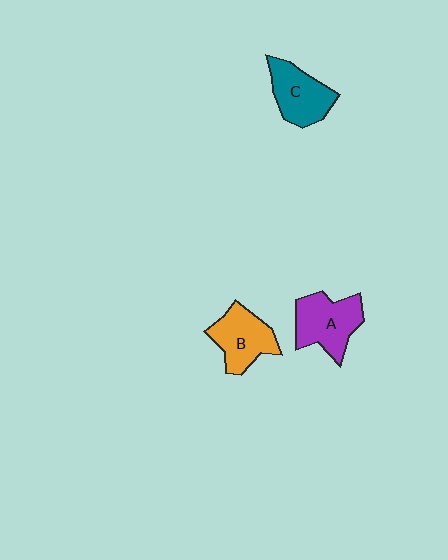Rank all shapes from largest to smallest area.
From largest to smallest: A (purple), B (orange), C (teal).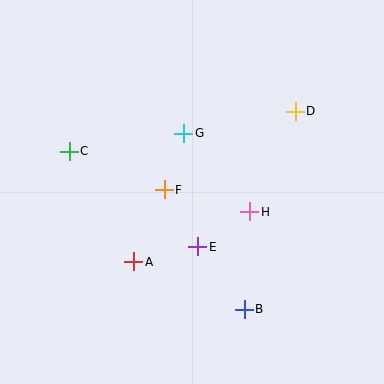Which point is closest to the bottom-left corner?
Point A is closest to the bottom-left corner.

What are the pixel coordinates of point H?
Point H is at (250, 212).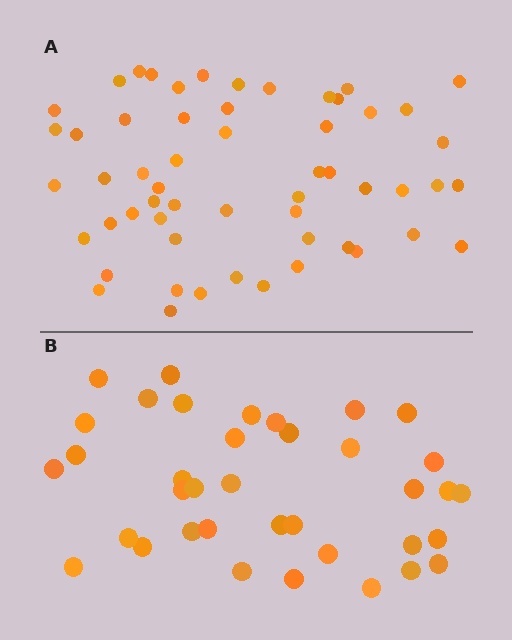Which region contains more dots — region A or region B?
Region A (the top region) has more dots.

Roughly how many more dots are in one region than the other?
Region A has approximately 20 more dots than region B.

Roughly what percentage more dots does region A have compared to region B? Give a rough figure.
About 50% more.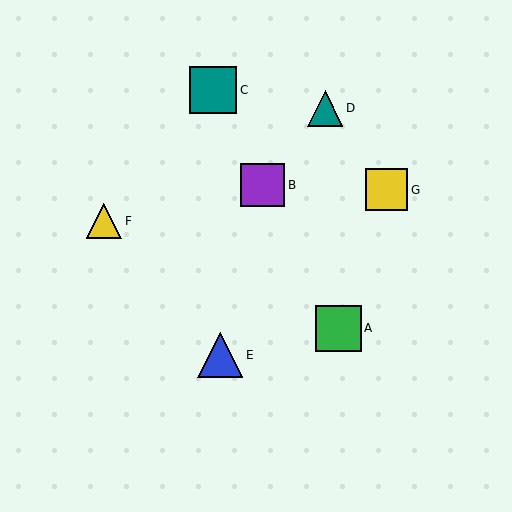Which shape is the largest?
The teal square (labeled C) is the largest.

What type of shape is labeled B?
Shape B is a purple square.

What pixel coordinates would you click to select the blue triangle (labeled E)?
Click at (220, 355) to select the blue triangle E.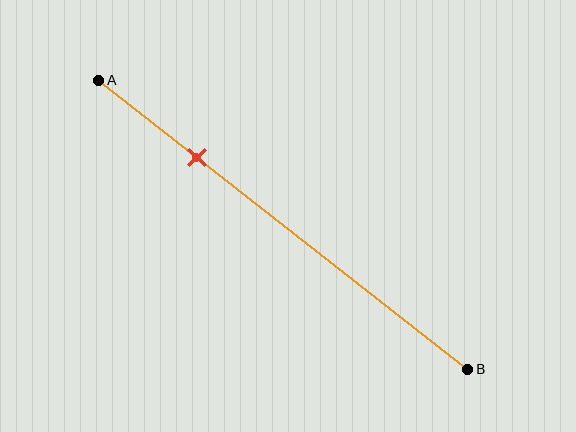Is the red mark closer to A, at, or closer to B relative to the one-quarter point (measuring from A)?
The red mark is approximately at the one-quarter point of segment AB.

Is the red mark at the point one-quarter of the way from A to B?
Yes, the mark is approximately at the one-quarter point.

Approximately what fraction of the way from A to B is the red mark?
The red mark is approximately 25% of the way from A to B.